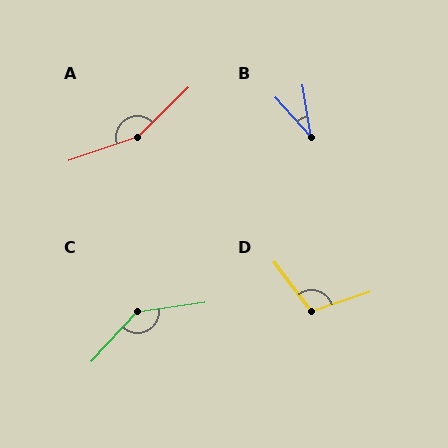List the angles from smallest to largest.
B (33°), D (109°), C (140°), A (154°).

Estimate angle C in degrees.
Approximately 140 degrees.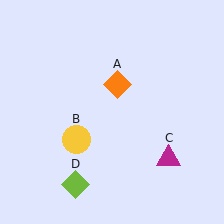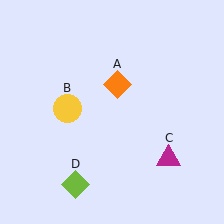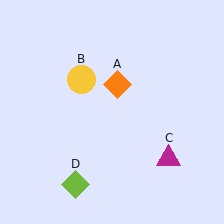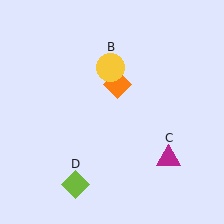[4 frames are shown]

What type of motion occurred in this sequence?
The yellow circle (object B) rotated clockwise around the center of the scene.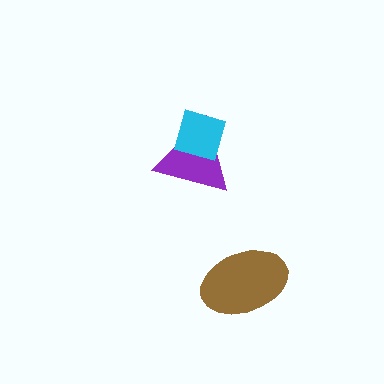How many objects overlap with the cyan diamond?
1 object overlaps with the cyan diamond.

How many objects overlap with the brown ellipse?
0 objects overlap with the brown ellipse.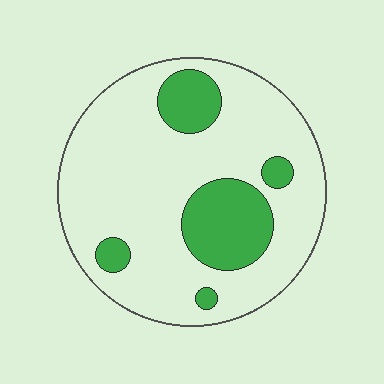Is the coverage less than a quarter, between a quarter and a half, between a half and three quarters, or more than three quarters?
Less than a quarter.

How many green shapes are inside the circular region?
5.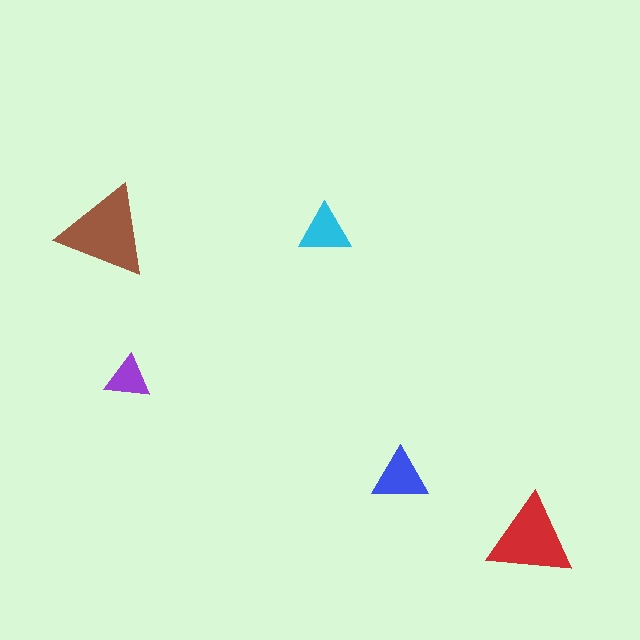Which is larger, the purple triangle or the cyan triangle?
The cyan one.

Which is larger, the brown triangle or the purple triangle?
The brown one.